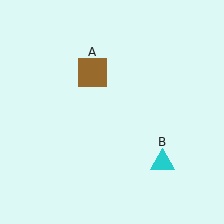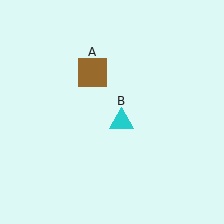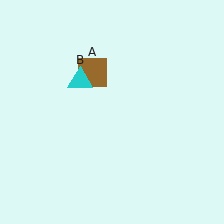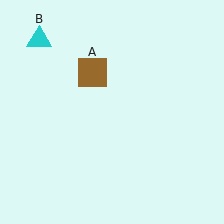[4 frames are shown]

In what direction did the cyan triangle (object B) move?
The cyan triangle (object B) moved up and to the left.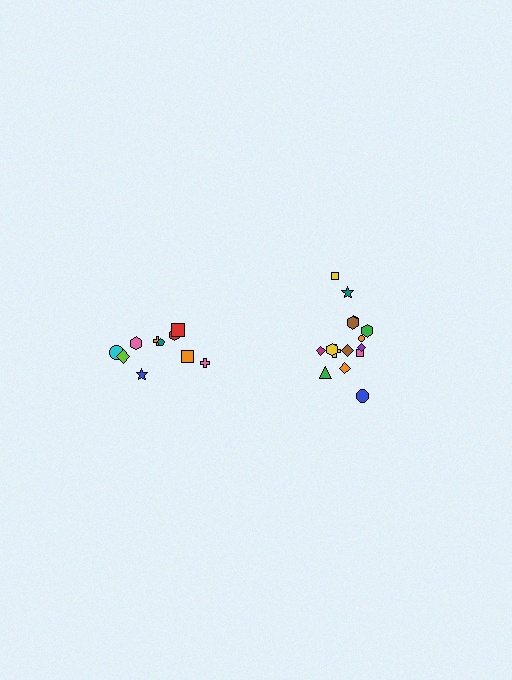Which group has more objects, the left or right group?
The right group.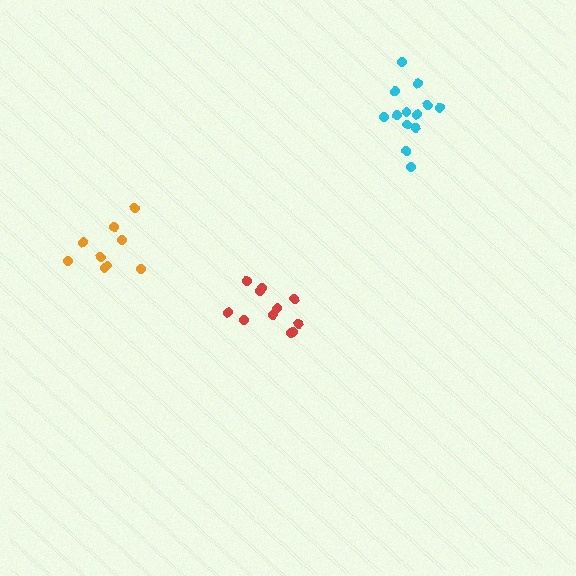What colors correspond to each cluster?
The clusters are colored: red, cyan, orange.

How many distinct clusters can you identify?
There are 3 distinct clusters.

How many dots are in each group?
Group 1: 11 dots, Group 2: 13 dots, Group 3: 9 dots (33 total).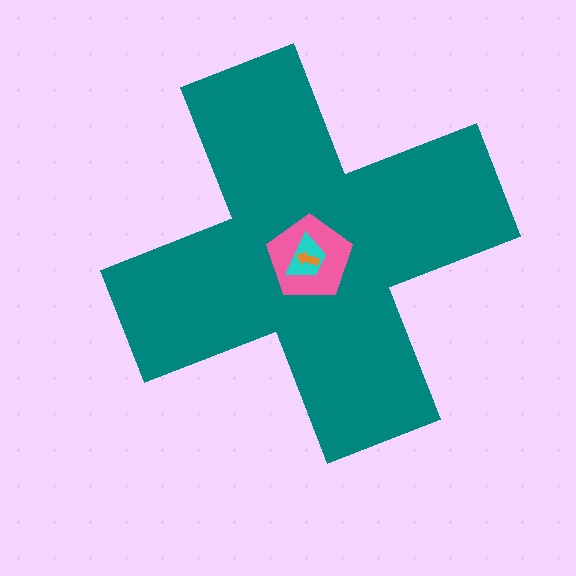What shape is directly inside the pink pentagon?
The cyan trapezoid.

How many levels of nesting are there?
4.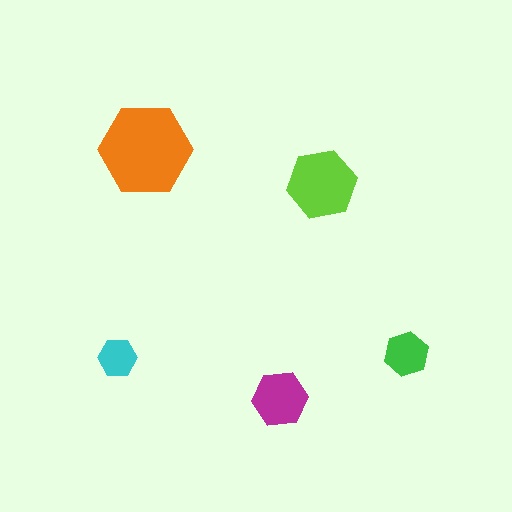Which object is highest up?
The orange hexagon is topmost.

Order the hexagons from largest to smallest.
the orange one, the lime one, the magenta one, the green one, the cyan one.